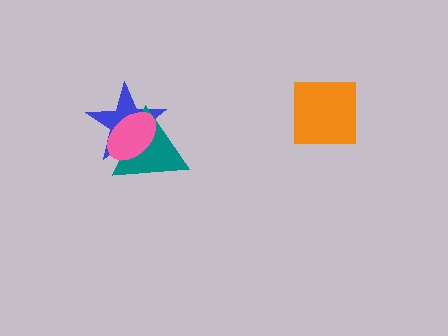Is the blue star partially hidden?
Yes, it is partially covered by another shape.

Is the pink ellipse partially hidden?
No, no other shape covers it.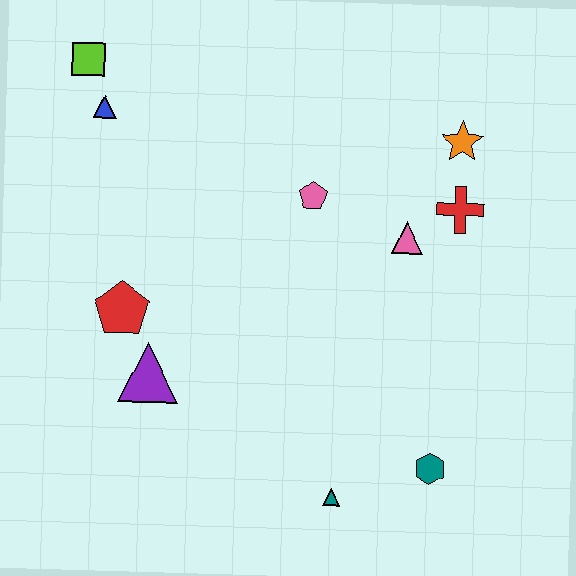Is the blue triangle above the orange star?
Yes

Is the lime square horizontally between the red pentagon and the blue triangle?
No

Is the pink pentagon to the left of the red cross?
Yes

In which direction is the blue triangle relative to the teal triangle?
The blue triangle is above the teal triangle.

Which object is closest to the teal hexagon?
The teal triangle is closest to the teal hexagon.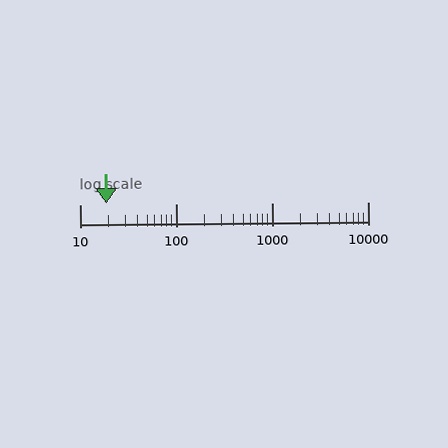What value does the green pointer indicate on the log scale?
The pointer indicates approximately 19.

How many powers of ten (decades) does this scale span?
The scale spans 3 decades, from 10 to 10000.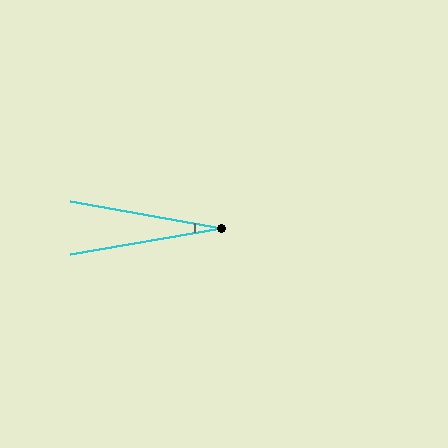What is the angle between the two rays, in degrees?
Approximately 20 degrees.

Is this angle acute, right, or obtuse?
It is acute.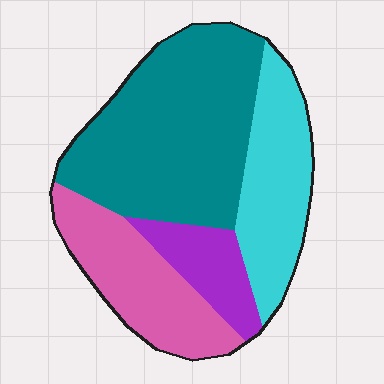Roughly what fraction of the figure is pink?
Pink takes up about one fifth (1/5) of the figure.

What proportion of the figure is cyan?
Cyan covers roughly 20% of the figure.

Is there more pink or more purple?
Pink.